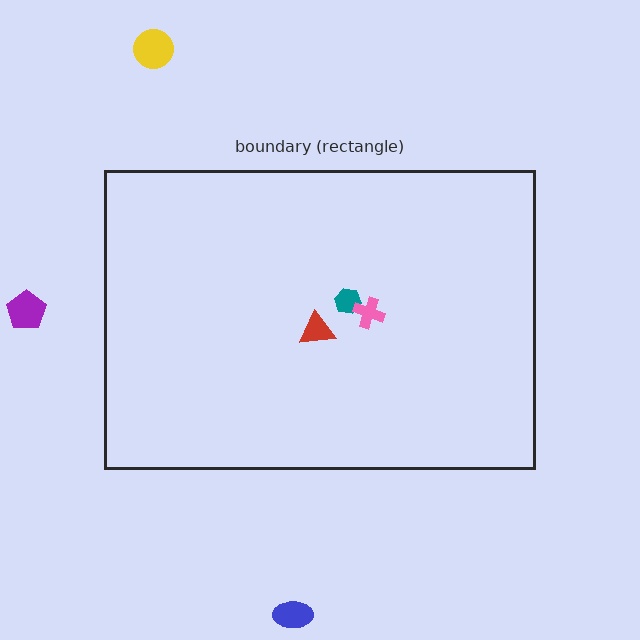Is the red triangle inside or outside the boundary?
Inside.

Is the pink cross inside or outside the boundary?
Inside.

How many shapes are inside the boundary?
3 inside, 3 outside.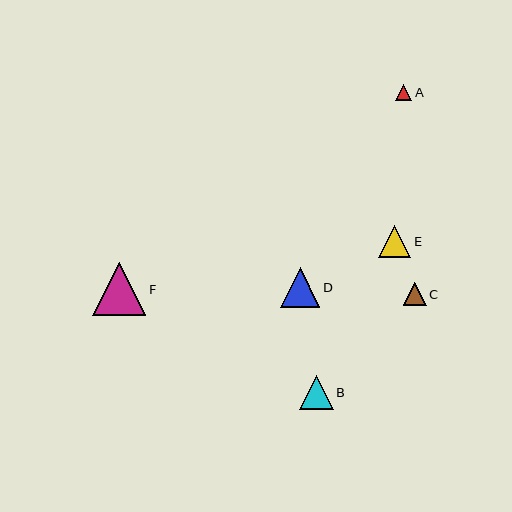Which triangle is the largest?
Triangle F is the largest with a size of approximately 53 pixels.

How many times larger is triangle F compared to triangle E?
Triangle F is approximately 1.7 times the size of triangle E.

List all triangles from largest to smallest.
From largest to smallest: F, D, B, E, C, A.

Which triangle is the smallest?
Triangle A is the smallest with a size of approximately 16 pixels.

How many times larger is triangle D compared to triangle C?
Triangle D is approximately 1.7 times the size of triangle C.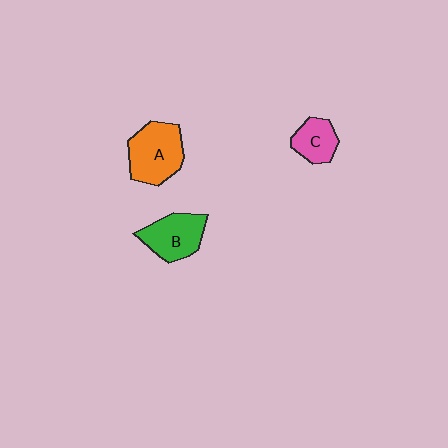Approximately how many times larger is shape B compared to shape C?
Approximately 1.5 times.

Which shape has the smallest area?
Shape C (pink).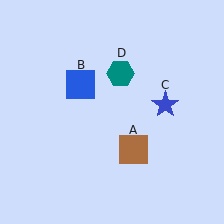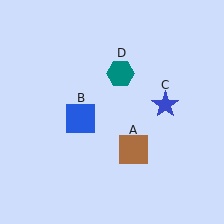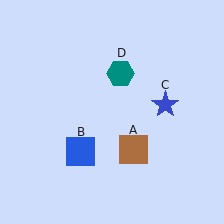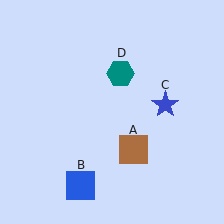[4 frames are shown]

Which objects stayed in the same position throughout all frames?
Brown square (object A) and blue star (object C) and teal hexagon (object D) remained stationary.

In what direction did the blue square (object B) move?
The blue square (object B) moved down.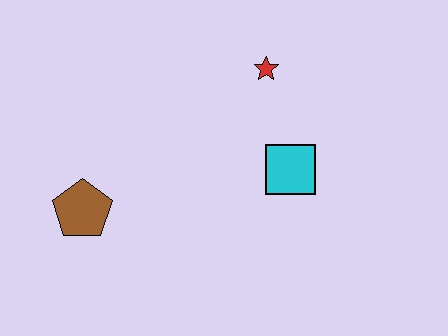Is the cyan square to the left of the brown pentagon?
No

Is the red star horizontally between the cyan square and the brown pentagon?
Yes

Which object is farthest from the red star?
The brown pentagon is farthest from the red star.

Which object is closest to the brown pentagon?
The cyan square is closest to the brown pentagon.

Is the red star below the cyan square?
No